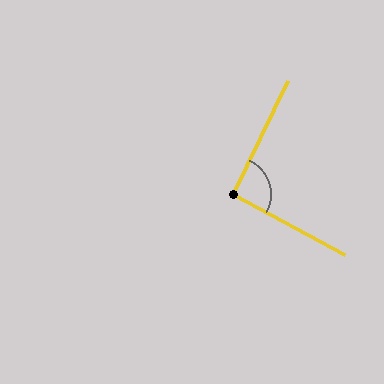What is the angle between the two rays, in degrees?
Approximately 93 degrees.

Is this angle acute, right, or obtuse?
It is approximately a right angle.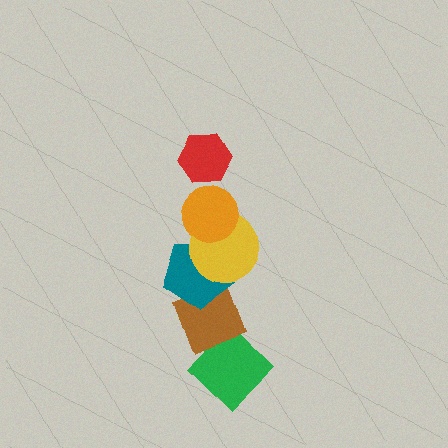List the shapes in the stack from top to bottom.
From top to bottom: the red hexagon, the orange circle, the yellow circle, the teal pentagon, the brown diamond, the green diamond.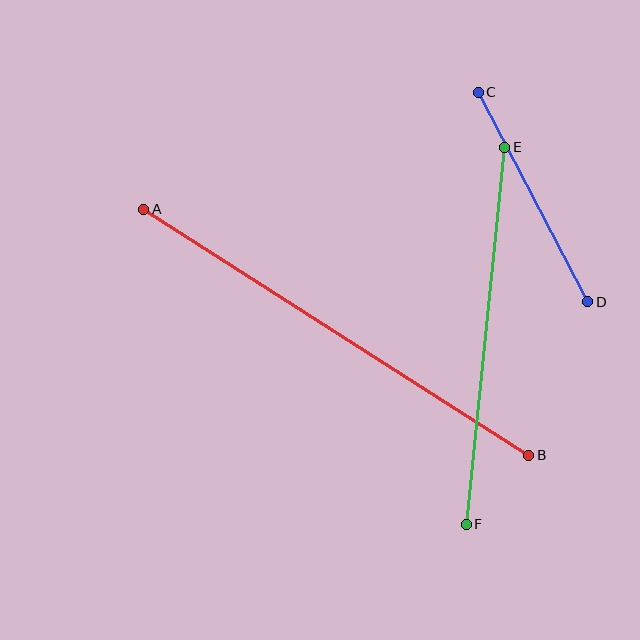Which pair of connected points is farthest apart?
Points A and B are farthest apart.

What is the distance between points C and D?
The distance is approximately 236 pixels.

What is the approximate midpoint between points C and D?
The midpoint is at approximately (533, 197) pixels.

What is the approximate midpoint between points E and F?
The midpoint is at approximately (485, 336) pixels.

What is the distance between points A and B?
The distance is approximately 456 pixels.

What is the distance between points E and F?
The distance is approximately 379 pixels.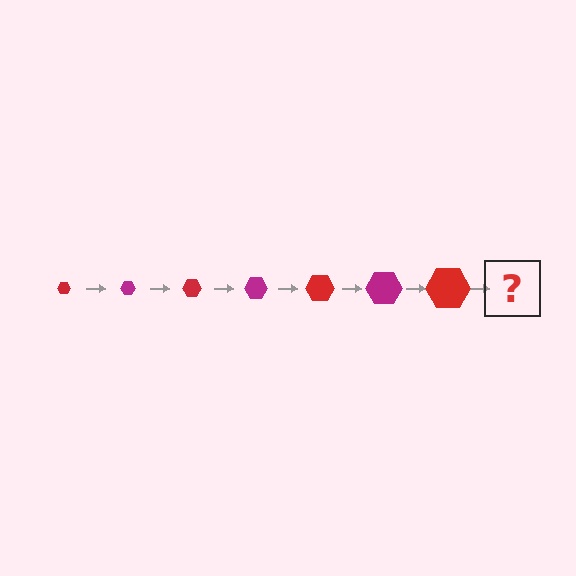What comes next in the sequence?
The next element should be a magenta hexagon, larger than the previous one.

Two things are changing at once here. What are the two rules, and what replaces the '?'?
The two rules are that the hexagon grows larger each step and the color cycles through red and magenta. The '?' should be a magenta hexagon, larger than the previous one.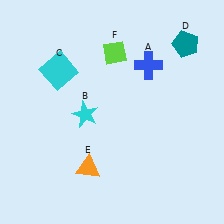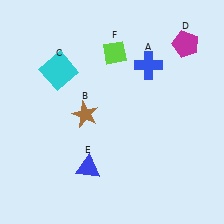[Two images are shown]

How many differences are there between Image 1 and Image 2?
There are 3 differences between the two images.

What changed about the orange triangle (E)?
In Image 1, E is orange. In Image 2, it changed to blue.